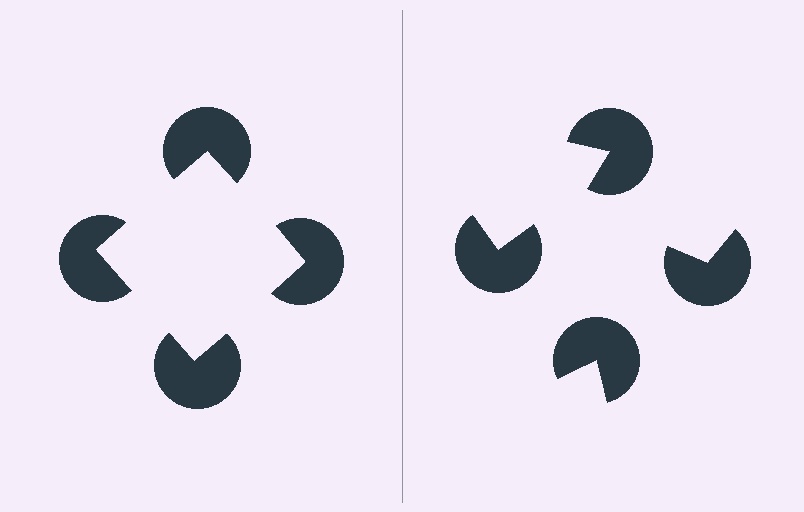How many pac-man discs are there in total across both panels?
8 — 4 on each side.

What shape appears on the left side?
An illusory square.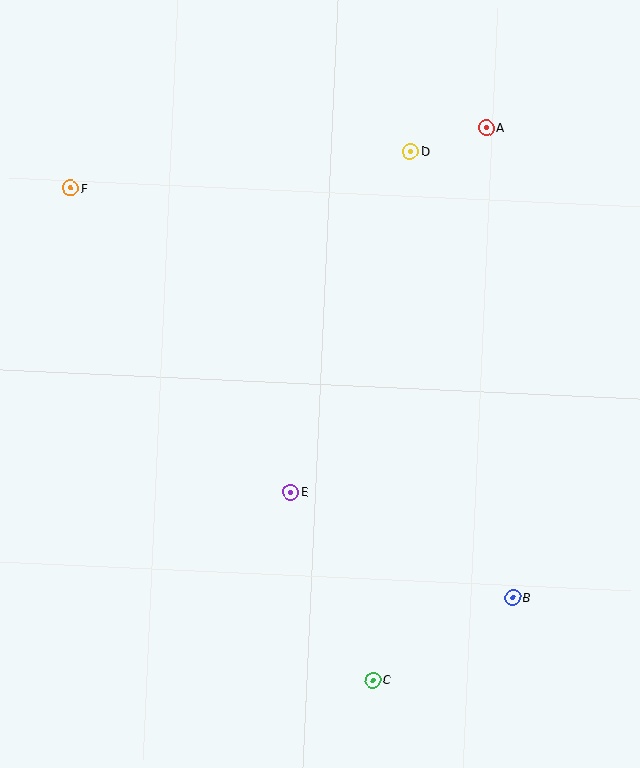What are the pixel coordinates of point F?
Point F is at (71, 188).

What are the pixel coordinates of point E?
Point E is at (291, 492).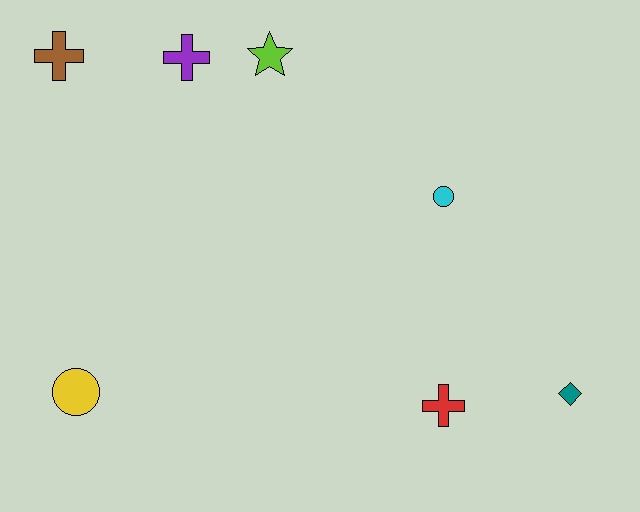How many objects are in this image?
There are 7 objects.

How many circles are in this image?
There are 2 circles.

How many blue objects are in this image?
There are no blue objects.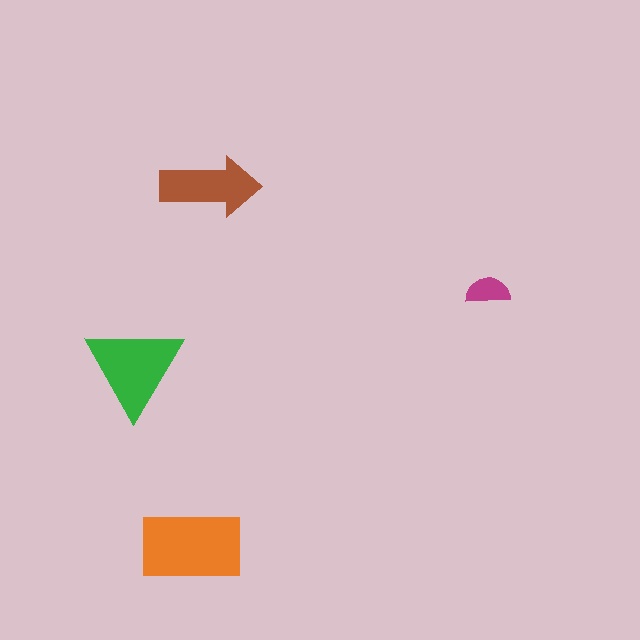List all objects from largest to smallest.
The orange rectangle, the green triangle, the brown arrow, the magenta semicircle.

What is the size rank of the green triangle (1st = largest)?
2nd.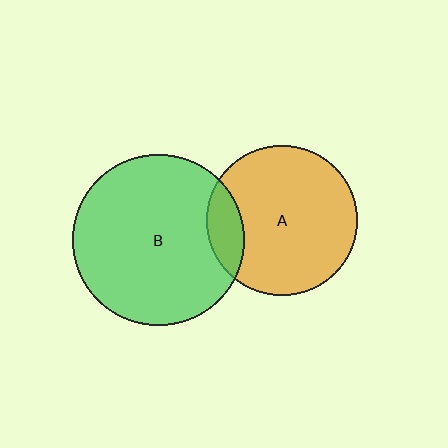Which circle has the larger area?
Circle B (green).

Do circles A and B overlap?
Yes.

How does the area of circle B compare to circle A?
Approximately 1.3 times.